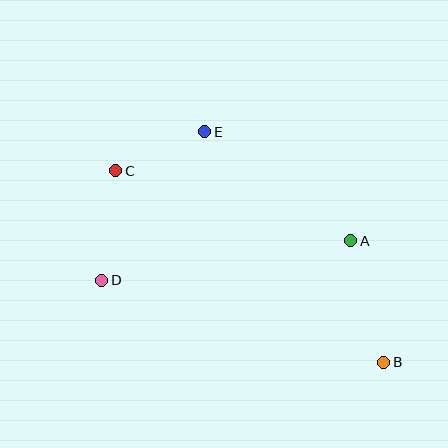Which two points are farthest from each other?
Points B and C are farthest from each other.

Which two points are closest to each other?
Points C and E are closest to each other.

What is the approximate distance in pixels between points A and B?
The distance between A and B is approximately 126 pixels.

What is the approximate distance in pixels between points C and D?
The distance between C and D is approximately 110 pixels.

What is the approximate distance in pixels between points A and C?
The distance between A and C is approximately 245 pixels.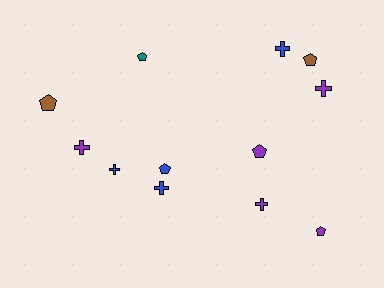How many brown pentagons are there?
There are 2 brown pentagons.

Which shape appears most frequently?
Pentagon, with 6 objects.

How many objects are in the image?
There are 12 objects.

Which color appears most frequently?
Purple, with 5 objects.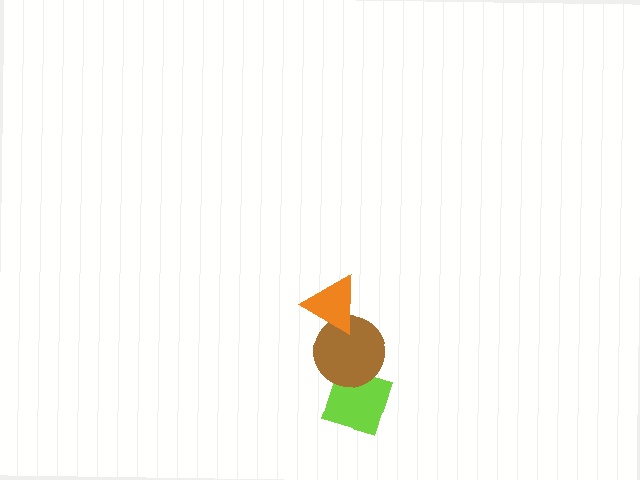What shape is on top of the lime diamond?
The brown circle is on top of the lime diamond.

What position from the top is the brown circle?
The brown circle is 2nd from the top.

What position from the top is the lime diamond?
The lime diamond is 3rd from the top.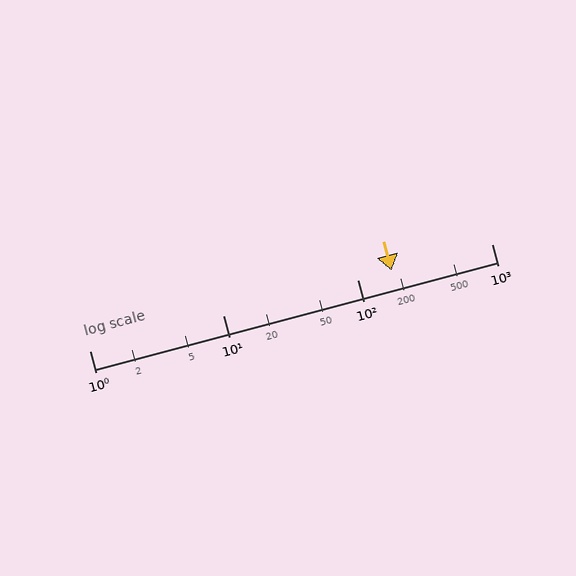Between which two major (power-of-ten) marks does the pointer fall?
The pointer is between 100 and 1000.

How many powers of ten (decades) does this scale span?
The scale spans 3 decades, from 1 to 1000.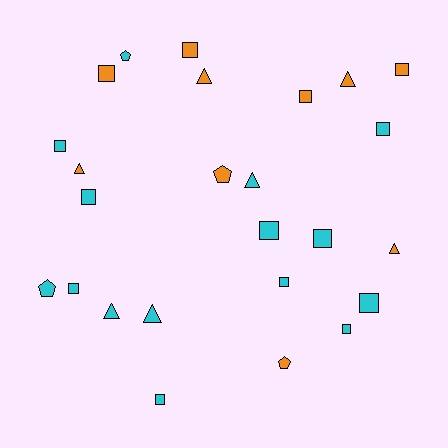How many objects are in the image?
There are 25 objects.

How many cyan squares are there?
There are 10 cyan squares.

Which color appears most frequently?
Cyan, with 15 objects.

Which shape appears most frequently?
Square, with 14 objects.